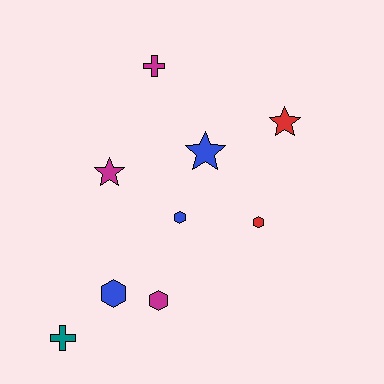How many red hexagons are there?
There is 1 red hexagon.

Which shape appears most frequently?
Hexagon, with 4 objects.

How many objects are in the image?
There are 9 objects.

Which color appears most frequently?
Magenta, with 3 objects.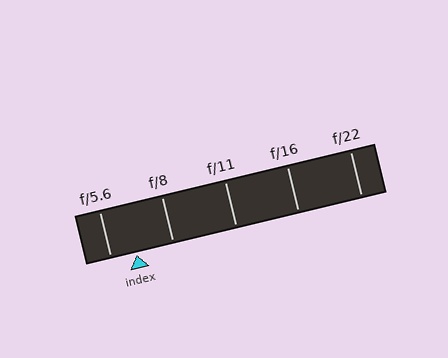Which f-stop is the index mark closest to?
The index mark is closest to f/5.6.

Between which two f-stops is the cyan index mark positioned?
The index mark is between f/5.6 and f/8.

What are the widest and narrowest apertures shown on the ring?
The widest aperture shown is f/5.6 and the narrowest is f/22.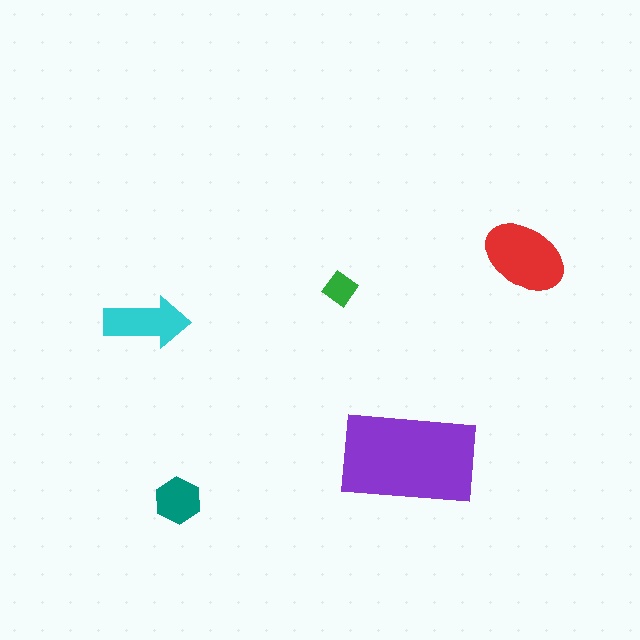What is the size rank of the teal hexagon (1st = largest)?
4th.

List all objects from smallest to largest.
The green diamond, the teal hexagon, the cyan arrow, the red ellipse, the purple rectangle.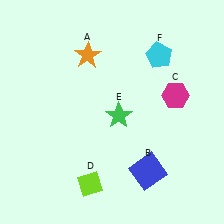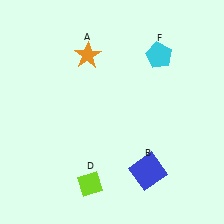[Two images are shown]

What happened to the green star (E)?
The green star (E) was removed in Image 2. It was in the bottom-right area of Image 1.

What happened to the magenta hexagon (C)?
The magenta hexagon (C) was removed in Image 2. It was in the top-right area of Image 1.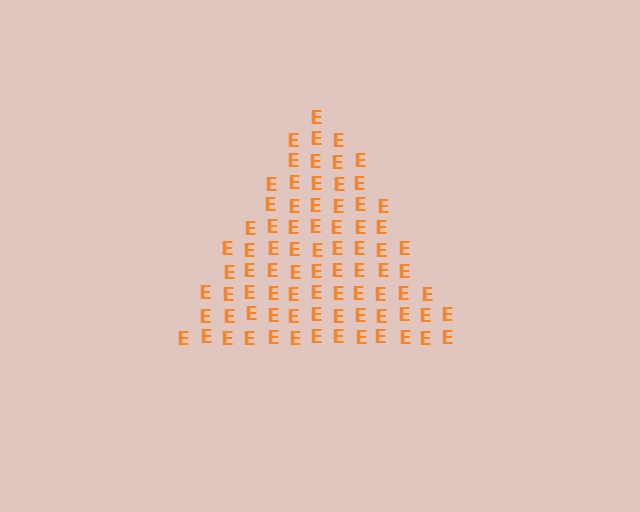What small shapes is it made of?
It is made of small letter E's.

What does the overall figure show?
The overall figure shows a triangle.